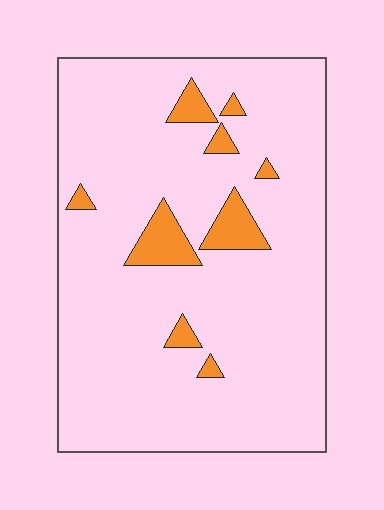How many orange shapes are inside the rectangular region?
9.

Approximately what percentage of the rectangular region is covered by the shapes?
Approximately 10%.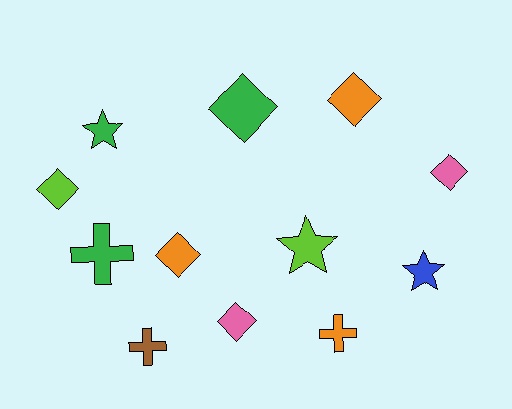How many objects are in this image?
There are 12 objects.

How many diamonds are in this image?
There are 6 diamonds.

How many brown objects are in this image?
There is 1 brown object.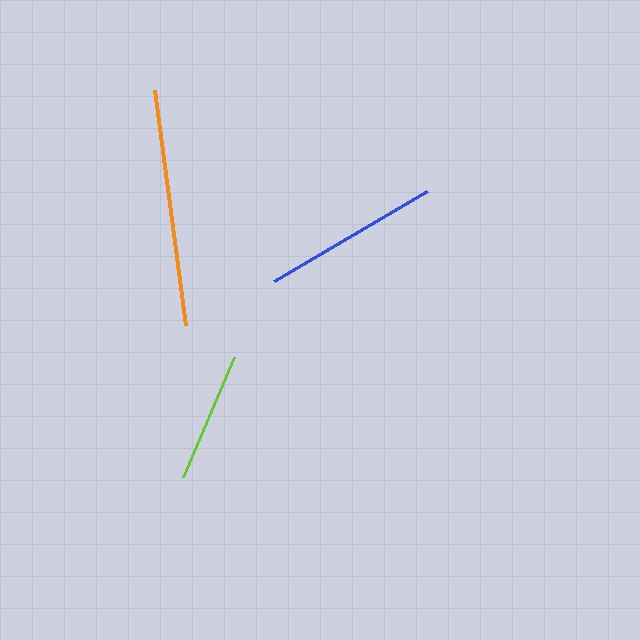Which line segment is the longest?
The orange line is the longest at approximately 238 pixels.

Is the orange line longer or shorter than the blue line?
The orange line is longer than the blue line.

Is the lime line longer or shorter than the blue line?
The blue line is longer than the lime line.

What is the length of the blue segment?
The blue segment is approximately 179 pixels long.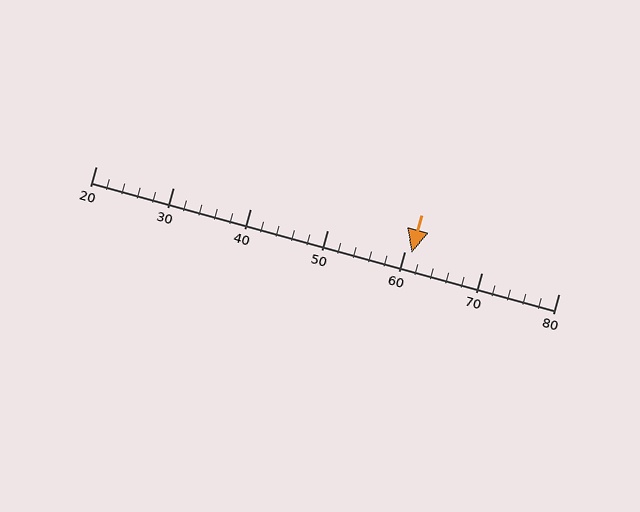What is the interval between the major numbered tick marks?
The major tick marks are spaced 10 units apart.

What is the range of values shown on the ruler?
The ruler shows values from 20 to 80.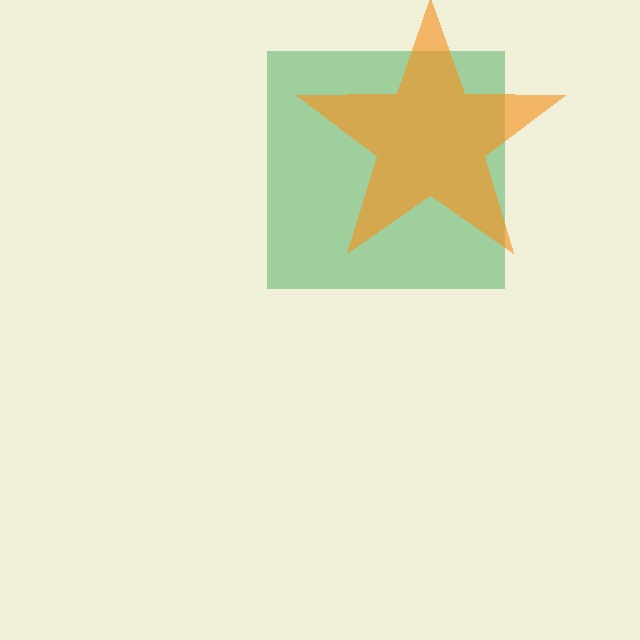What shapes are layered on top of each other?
The layered shapes are: a green square, an orange star.